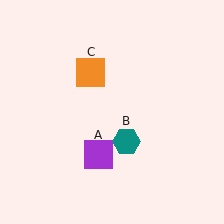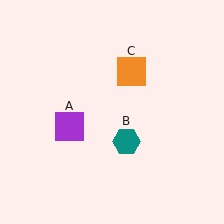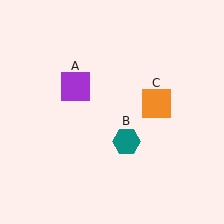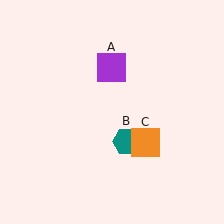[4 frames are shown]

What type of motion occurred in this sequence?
The purple square (object A), orange square (object C) rotated clockwise around the center of the scene.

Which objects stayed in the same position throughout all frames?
Teal hexagon (object B) remained stationary.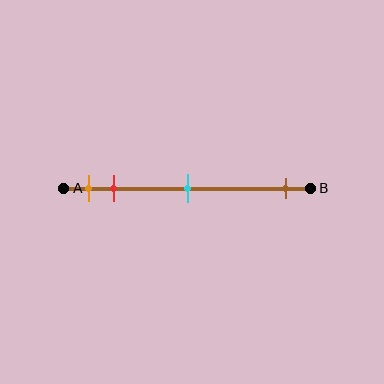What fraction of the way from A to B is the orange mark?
The orange mark is approximately 10% (0.1) of the way from A to B.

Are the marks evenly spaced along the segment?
No, the marks are not evenly spaced.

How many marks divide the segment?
There are 4 marks dividing the segment.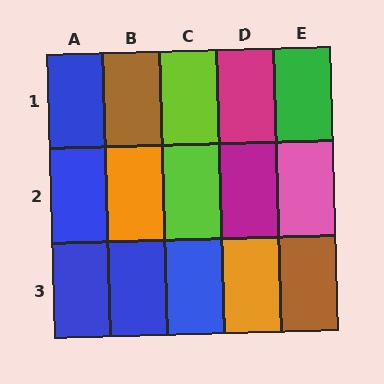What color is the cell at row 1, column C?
Lime.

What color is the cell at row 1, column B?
Brown.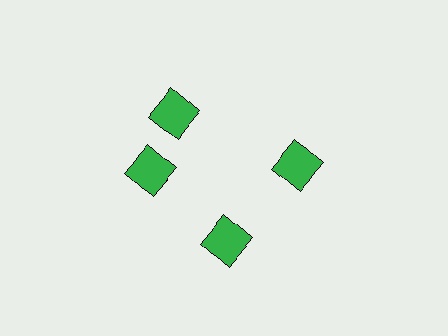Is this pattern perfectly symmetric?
No. The 4 green squares are arranged in a ring, but one element near the 12 o'clock position is rotated out of alignment along the ring, breaking the 4-fold rotational symmetry.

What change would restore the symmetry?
The symmetry would be restored by rotating it back into even spacing with its neighbors so that all 4 squares sit at equal angles and equal distance from the center.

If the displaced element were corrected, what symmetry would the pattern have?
It would have 4-fold rotational symmetry — the pattern would map onto itself every 90 degrees.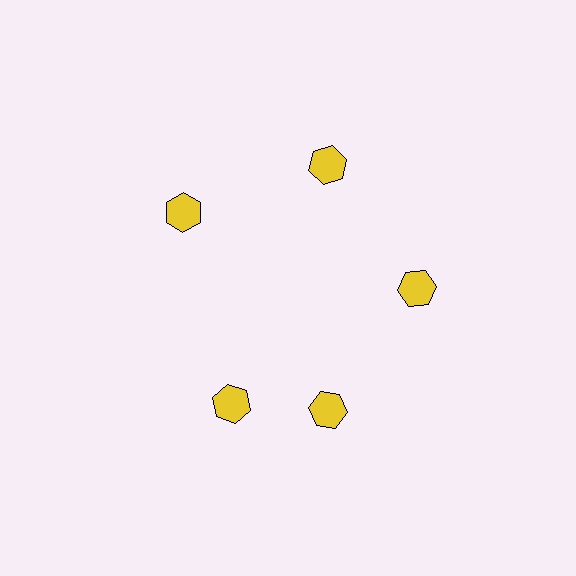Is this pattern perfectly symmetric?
No. The 5 yellow hexagons are arranged in a ring, but one element near the 8 o'clock position is rotated out of alignment along the ring, breaking the 5-fold rotational symmetry.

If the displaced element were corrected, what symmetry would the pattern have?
It would have 5-fold rotational symmetry — the pattern would map onto itself every 72 degrees.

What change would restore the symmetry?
The symmetry would be restored by rotating it back into even spacing with its neighbors so that all 5 hexagons sit at equal angles and equal distance from the center.